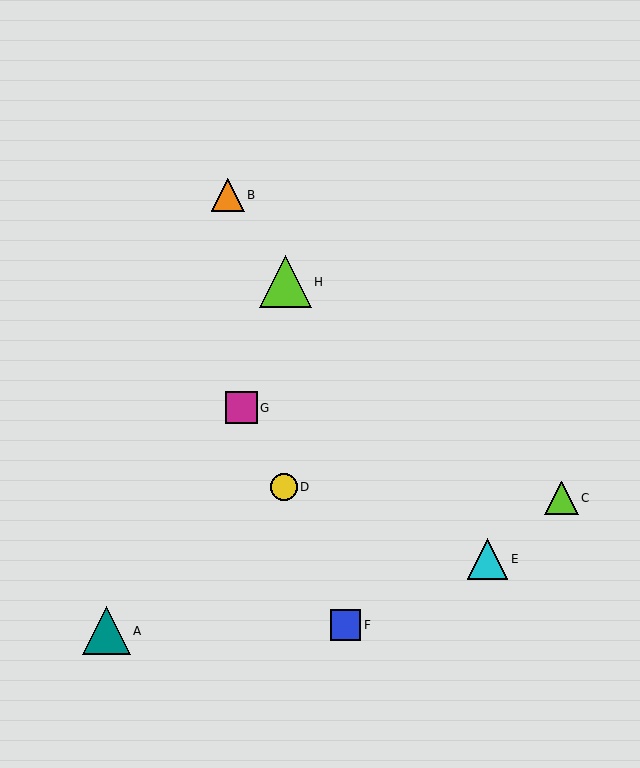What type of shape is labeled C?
Shape C is a lime triangle.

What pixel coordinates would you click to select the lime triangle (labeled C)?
Click at (561, 498) to select the lime triangle C.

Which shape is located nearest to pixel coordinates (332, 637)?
The blue square (labeled F) at (345, 625) is nearest to that location.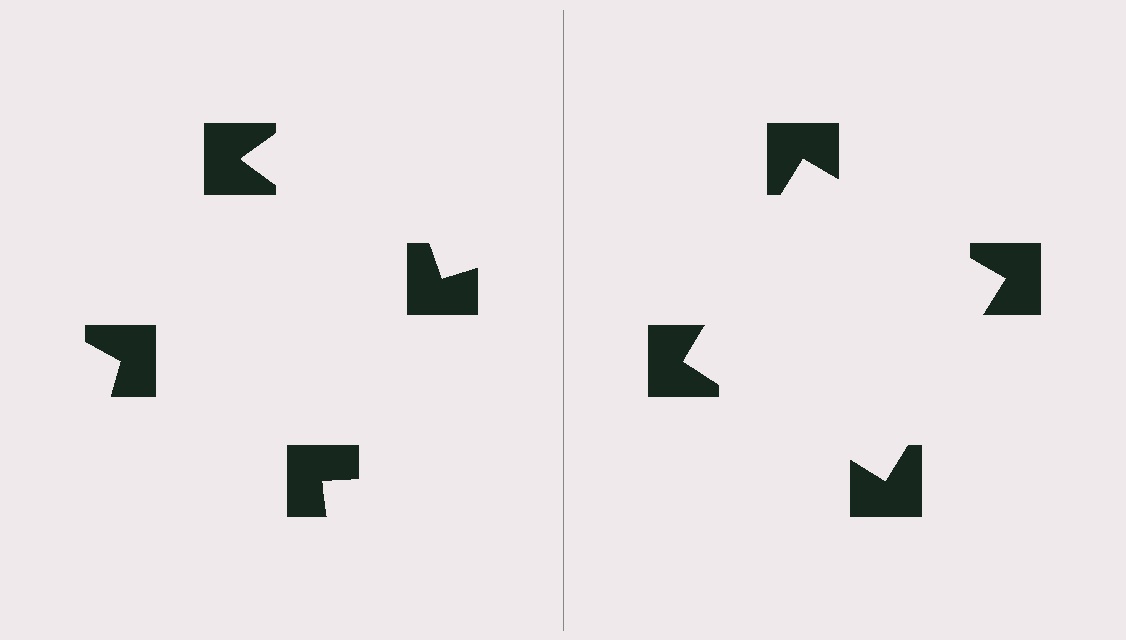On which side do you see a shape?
An illusory square appears on the right side. On the left side the wedge cuts are rotated, so no coherent shape forms.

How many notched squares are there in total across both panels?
8 — 4 on each side.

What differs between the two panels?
The notched squares are positioned identically on both sides; only the wedge orientations differ. On the right they align to a square; on the left they are misaligned.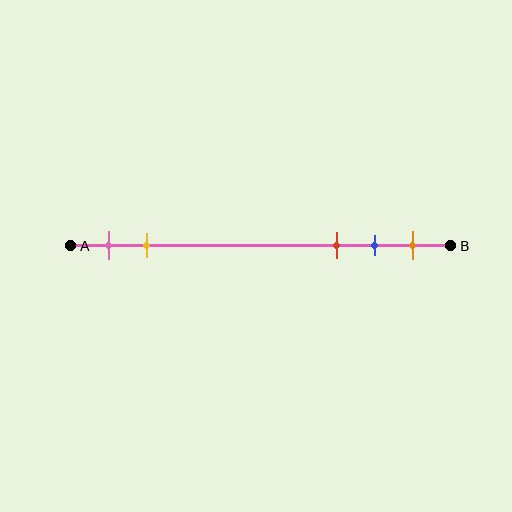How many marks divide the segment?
There are 5 marks dividing the segment.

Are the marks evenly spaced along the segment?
No, the marks are not evenly spaced.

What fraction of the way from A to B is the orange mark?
The orange mark is approximately 90% (0.9) of the way from A to B.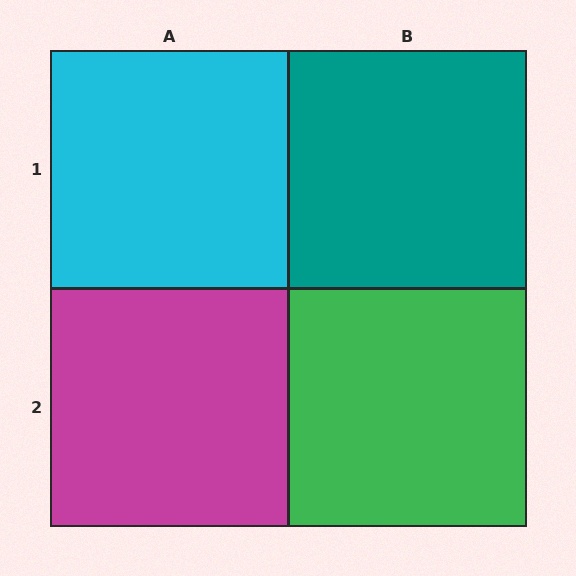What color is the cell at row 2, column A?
Magenta.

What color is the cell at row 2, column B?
Green.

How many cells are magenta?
1 cell is magenta.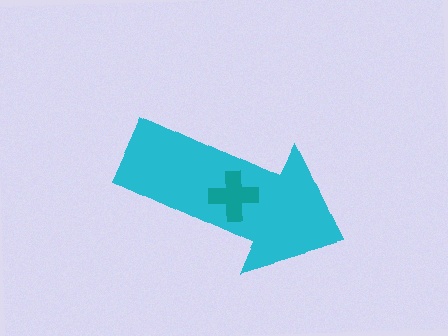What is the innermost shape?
The teal cross.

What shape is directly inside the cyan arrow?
The teal cross.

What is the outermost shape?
The cyan arrow.